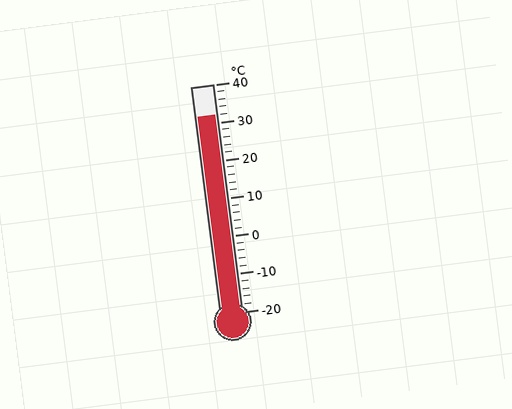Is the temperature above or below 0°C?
The temperature is above 0°C.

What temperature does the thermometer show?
The thermometer shows approximately 32°C.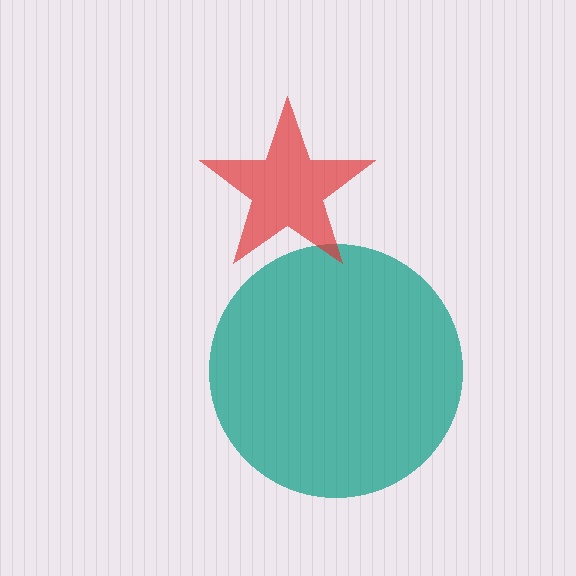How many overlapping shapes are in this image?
There are 2 overlapping shapes in the image.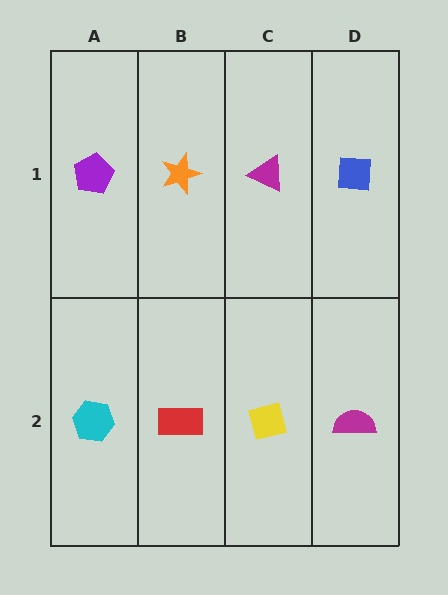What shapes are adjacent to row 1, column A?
A cyan hexagon (row 2, column A), an orange star (row 1, column B).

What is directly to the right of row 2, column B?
A yellow square.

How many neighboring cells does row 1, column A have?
2.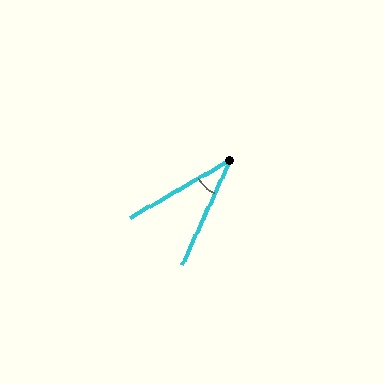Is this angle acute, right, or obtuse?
It is acute.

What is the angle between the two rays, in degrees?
Approximately 35 degrees.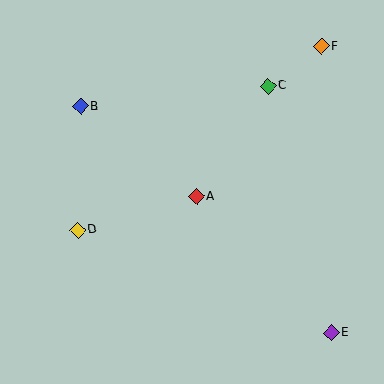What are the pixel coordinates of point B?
Point B is at (81, 106).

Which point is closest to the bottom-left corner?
Point D is closest to the bottom-left corner.